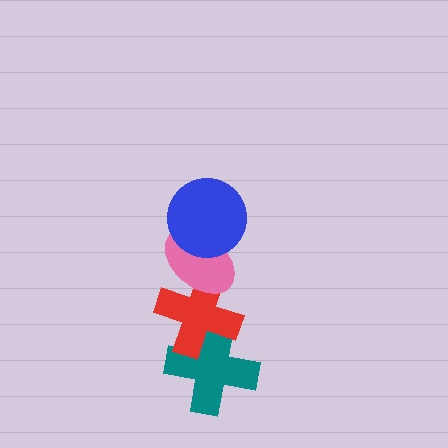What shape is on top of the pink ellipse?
The blue circle is on top of the pink ellipse.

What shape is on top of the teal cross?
The red cross is on top of the teal cross.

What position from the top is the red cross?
The red cross is 3rd from the top.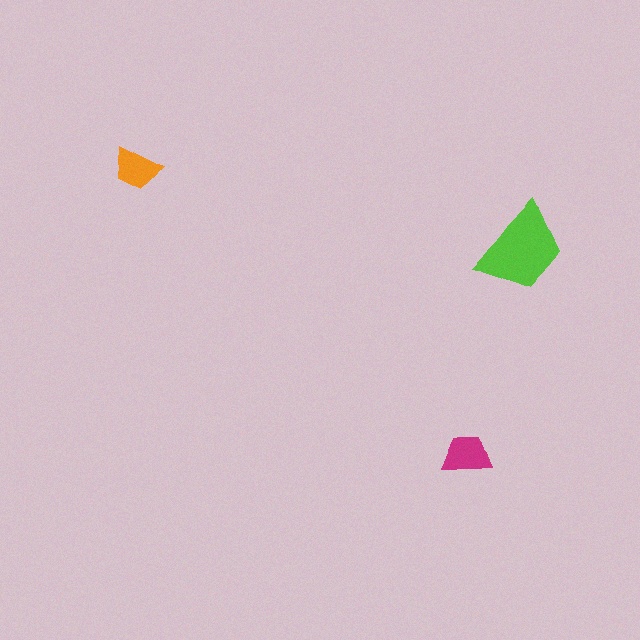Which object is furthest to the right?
The lime trapezoid is rightmost.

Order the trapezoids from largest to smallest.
the lime one, the magenta one, the orange one.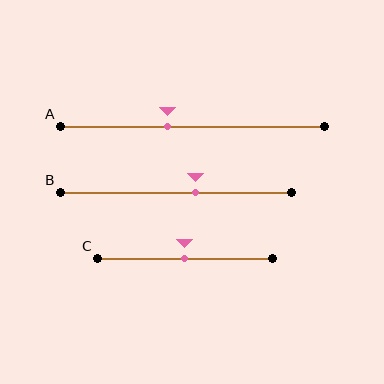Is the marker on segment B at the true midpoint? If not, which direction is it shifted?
No, the marker on segment B is shifted to the right by about 9% of the segment length.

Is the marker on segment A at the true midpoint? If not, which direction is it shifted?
No, the marker on segment A is shifted to the left by about 9% of the segment length.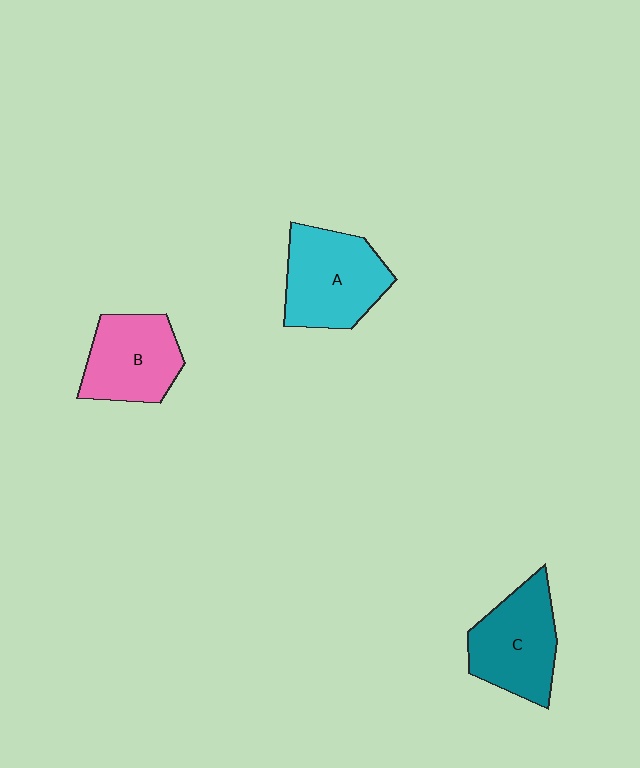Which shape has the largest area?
Shape A (cyan).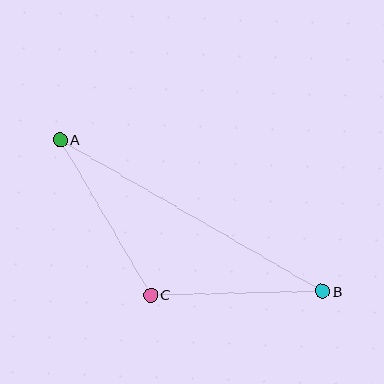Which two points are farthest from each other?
Points A and B are farthest from each other.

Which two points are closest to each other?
Points B and C are closest to each other.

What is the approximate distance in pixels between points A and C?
The distance between A and C is approximately 180 pixels.